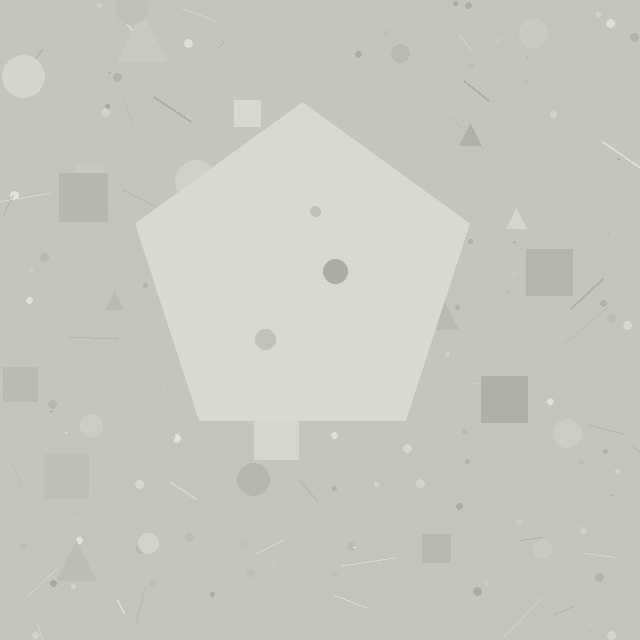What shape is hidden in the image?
A pentagon is hidden in the image.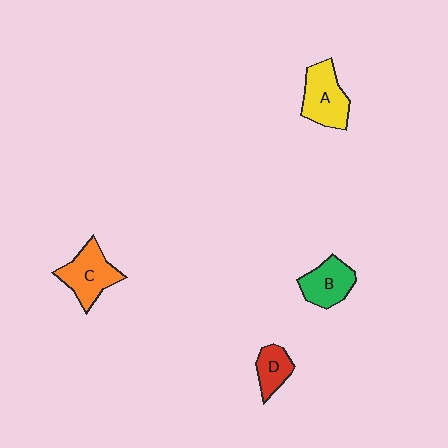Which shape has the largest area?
Shape A (yellow).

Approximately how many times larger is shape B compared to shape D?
Approximately 1.4 times.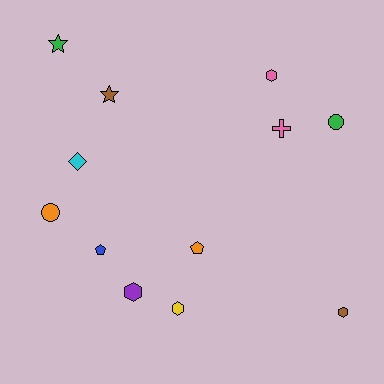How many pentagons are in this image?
There are 2 pentagons.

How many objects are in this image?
There are 12 objects.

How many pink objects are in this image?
There are 2 pink objects.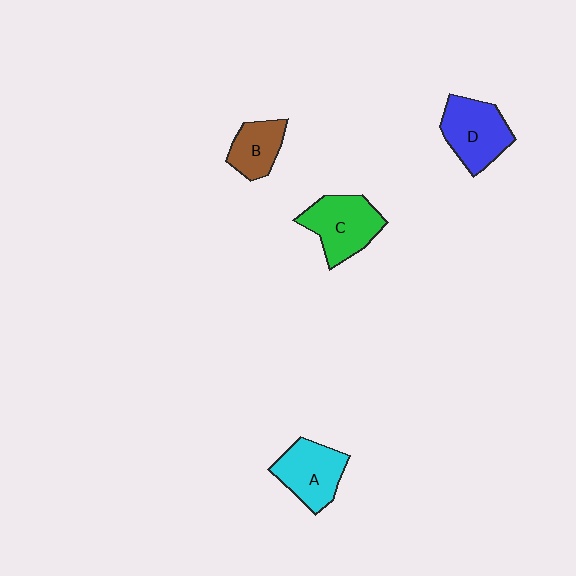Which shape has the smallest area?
Shape B (brown).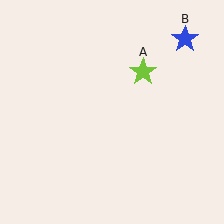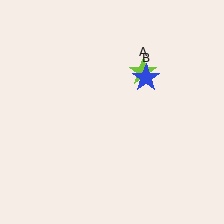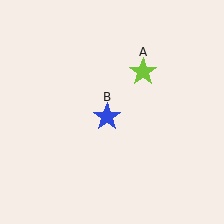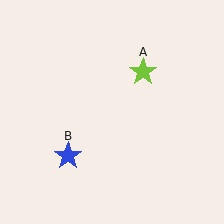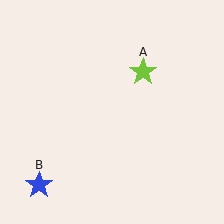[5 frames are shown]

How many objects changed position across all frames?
1 object changed position: blue star (object B).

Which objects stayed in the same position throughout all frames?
Lime star (object A) remained stationary.